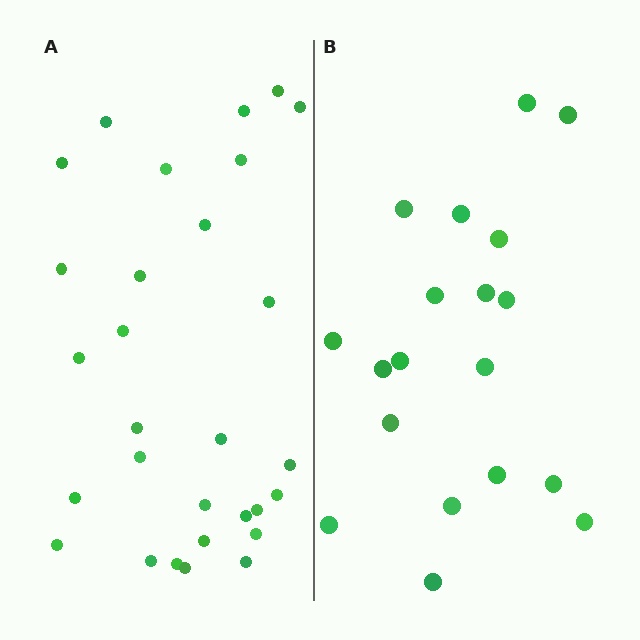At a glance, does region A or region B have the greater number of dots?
Region A (the left region) has more dots.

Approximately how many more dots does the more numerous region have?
Region A has roughly 10 or so more dots than region B.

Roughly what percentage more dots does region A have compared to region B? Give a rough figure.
About 55% more.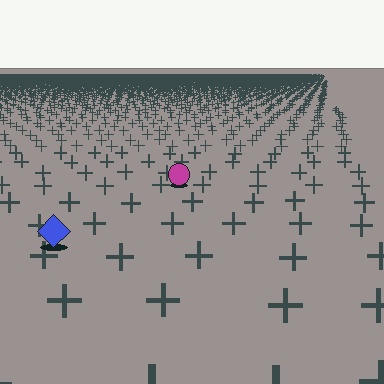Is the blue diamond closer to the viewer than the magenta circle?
Yes. The blue diamond is closer — you can tell from the texture gradient: the ground texture is coarser near it.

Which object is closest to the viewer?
The blue diamond is closest. The texture marks near it are larger and more spread out.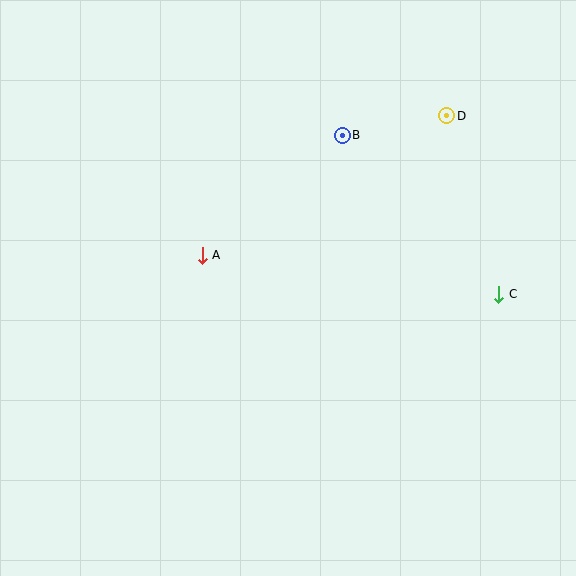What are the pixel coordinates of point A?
Point A is at (202, 255).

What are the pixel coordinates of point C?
Point C is at (499, 294).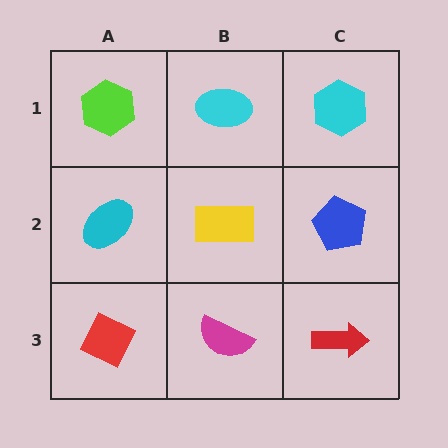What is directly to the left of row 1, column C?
A cyan ellipse.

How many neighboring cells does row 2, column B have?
4.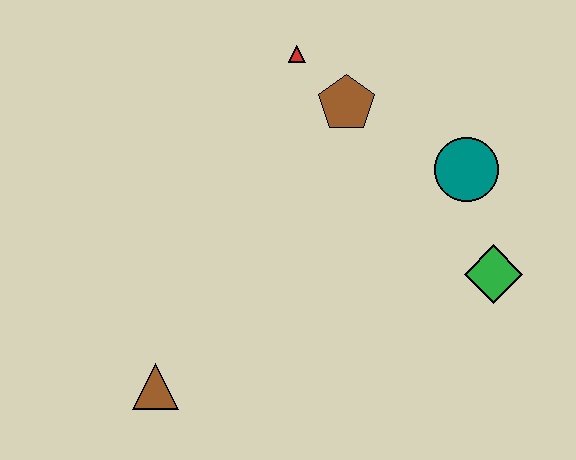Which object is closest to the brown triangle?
The brown pentagon is closest to the brown triangle.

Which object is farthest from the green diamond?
The brown triangle is farthest from the green diamond.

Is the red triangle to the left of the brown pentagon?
Yes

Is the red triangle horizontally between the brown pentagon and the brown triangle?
Yes